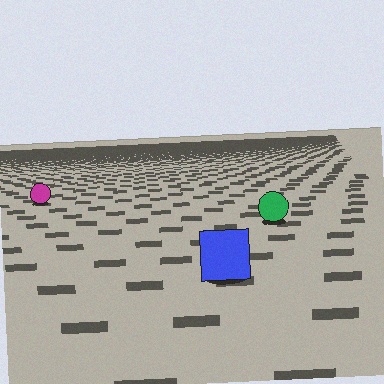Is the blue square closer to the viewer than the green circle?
Yes. The blue square is closer — you can tell from the texture gradient: the ground texture is coarser near it.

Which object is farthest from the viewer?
The magenta circle is farthest from the viewer. It appears smaller and the ground texture around it is denser.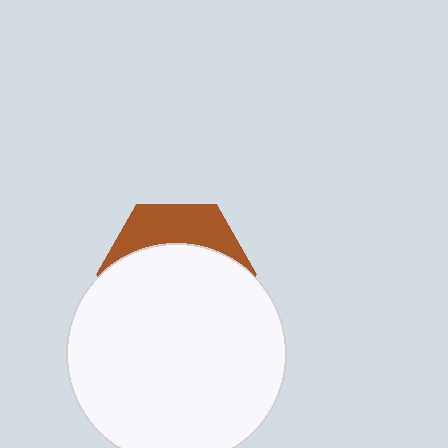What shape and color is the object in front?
The object in front is a white circle.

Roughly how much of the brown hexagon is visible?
A small part of it is visible (roughly 31%).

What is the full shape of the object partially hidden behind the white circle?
The partially hidden object is a brown hexagon.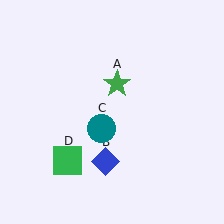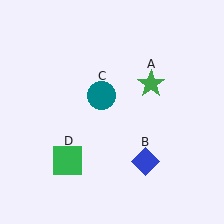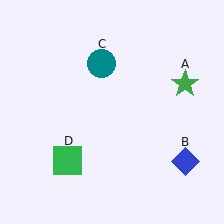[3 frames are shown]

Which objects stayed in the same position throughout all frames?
Green square (object D) remained stationary.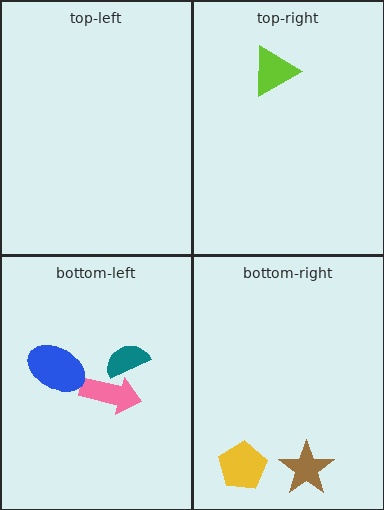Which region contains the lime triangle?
The top-right region.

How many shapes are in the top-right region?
1.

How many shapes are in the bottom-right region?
2.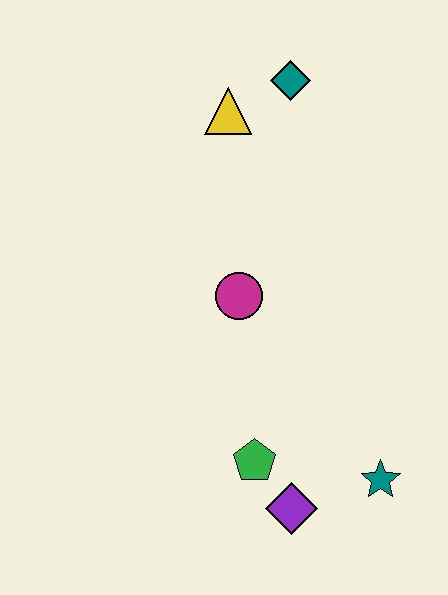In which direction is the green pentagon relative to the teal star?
The green pentagon is to the left of the teal star.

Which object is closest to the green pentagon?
The purple diamond is closest to the green pentagon.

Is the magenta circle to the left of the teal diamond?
Yes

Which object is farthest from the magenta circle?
The teal star is farthest from the magenta circle.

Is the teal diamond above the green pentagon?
Yes